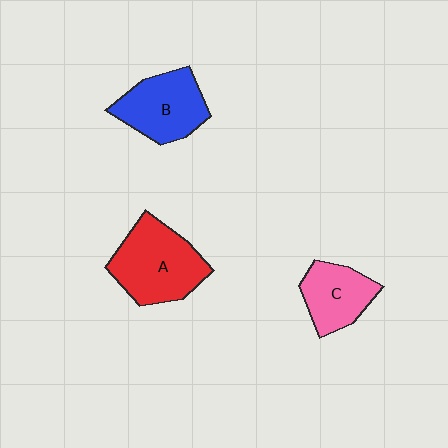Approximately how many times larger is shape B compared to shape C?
Approximately 1.2 times.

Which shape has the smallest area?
Shape C (pink).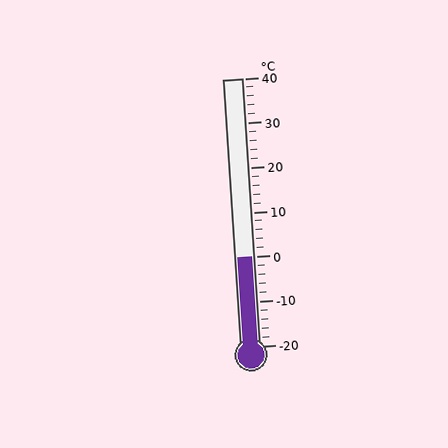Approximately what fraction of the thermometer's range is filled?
The thermometer is filled to approximately 35% of its range.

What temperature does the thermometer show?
The thermometer shows approximately 0°C.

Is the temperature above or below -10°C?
The temperature is above -10°C.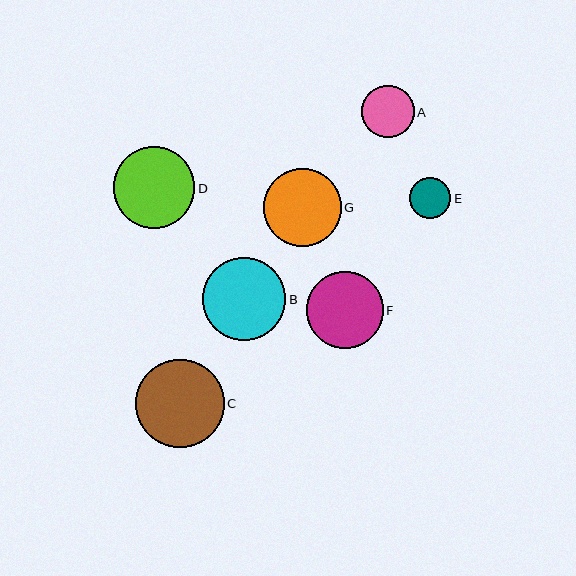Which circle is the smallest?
Circle E is the smallest with a size of approximately 41 pixels.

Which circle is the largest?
Circle C is the largest with a size of approximately 89 pixels.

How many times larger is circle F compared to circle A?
Circle F is approximately 1.5 times the size of circle A.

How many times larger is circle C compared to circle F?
Circle C is approximately 1.1 times the size of circle F.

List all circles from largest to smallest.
From largest to smallest: C, B, D, G, F, A, E.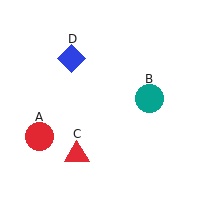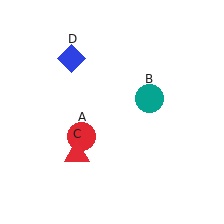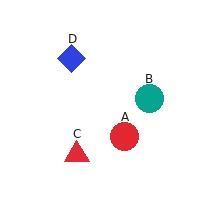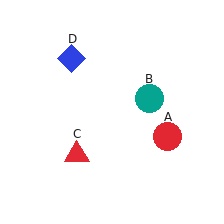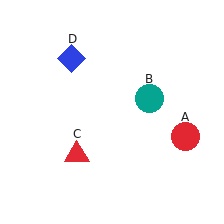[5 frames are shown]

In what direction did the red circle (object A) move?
The red circle (object A) moved right.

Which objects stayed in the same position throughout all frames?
Teal circle (object B) and red triangle (object C) and blue diamond (object D) remained stationary.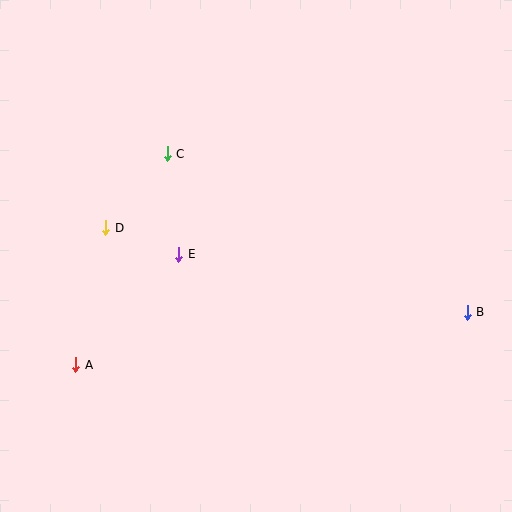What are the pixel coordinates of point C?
Point C is at (167, 154).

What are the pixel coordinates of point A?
Point A is at (76, 365).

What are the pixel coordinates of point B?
Point B is at (467, 312).